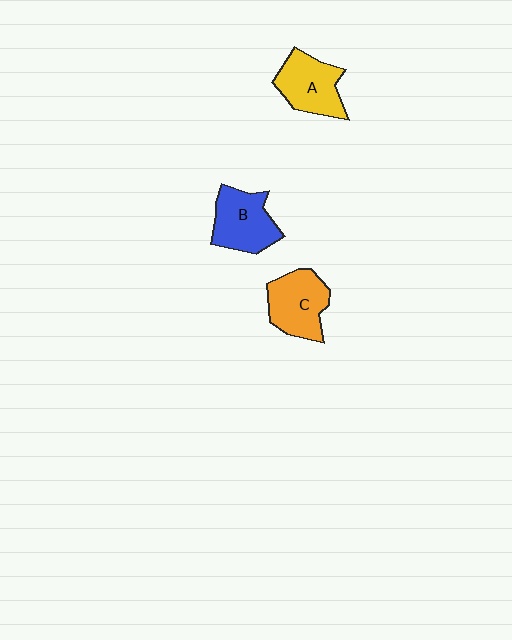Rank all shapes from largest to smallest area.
From largest to smallest: C (orange), B (blue), A (yellow).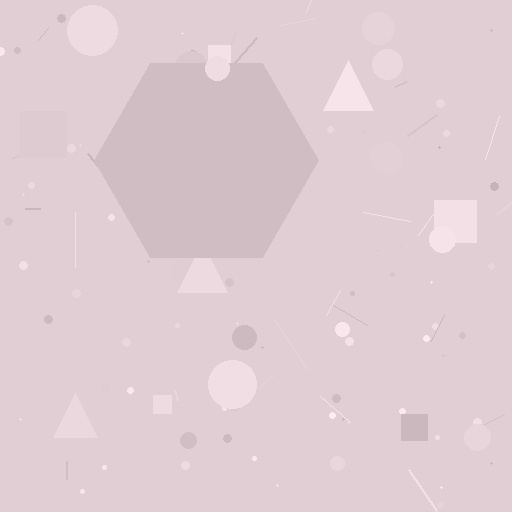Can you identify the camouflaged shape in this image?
The camouflaged shape is a hexagon.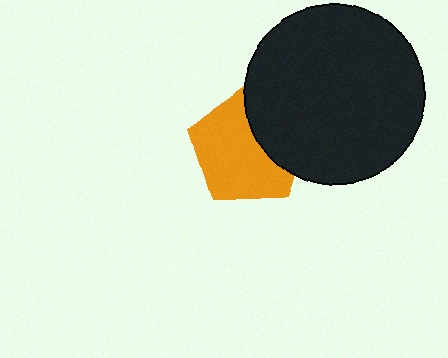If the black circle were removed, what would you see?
You would see the complete orange pentagon.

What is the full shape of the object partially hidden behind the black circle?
The partially hidden object is an orange pentagon.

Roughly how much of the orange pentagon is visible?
Most of it is visible (roughly 67%).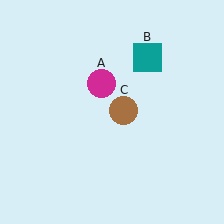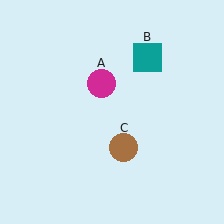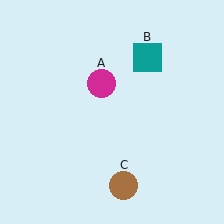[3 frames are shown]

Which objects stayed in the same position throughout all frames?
Magenta circle (object A) and teal square (object B) remained stationary.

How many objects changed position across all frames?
1 object changed position: brown circle (object C).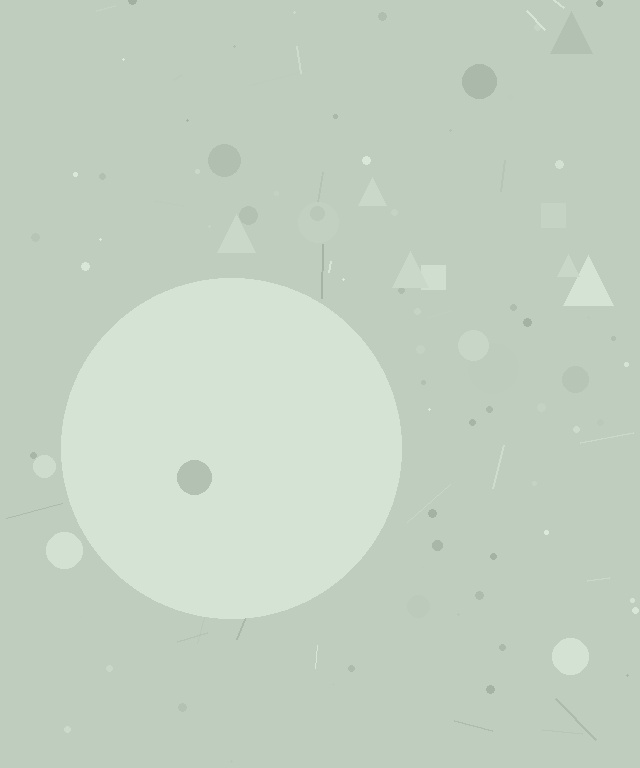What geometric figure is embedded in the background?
A circle is embedded in the background.